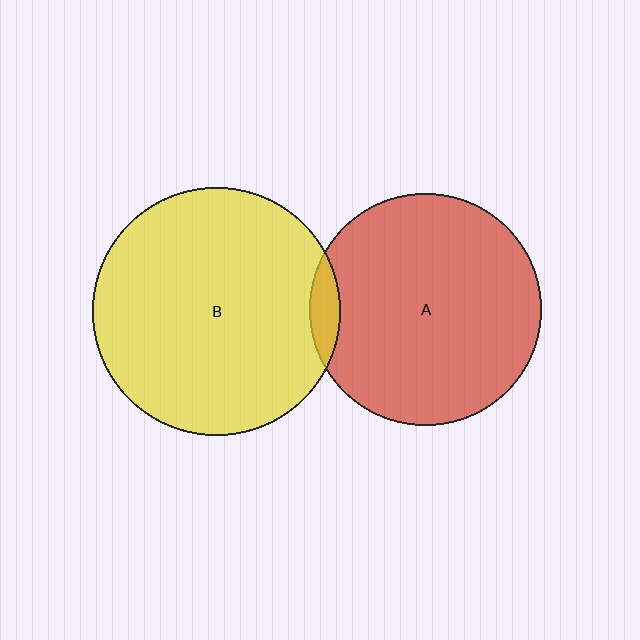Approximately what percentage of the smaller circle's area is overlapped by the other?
Approximately 5%.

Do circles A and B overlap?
Yes.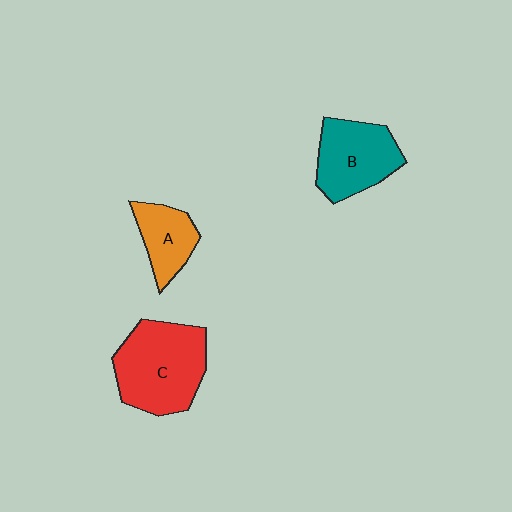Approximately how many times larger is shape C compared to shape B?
Approximately 1.3 times.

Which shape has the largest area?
Shape C (red).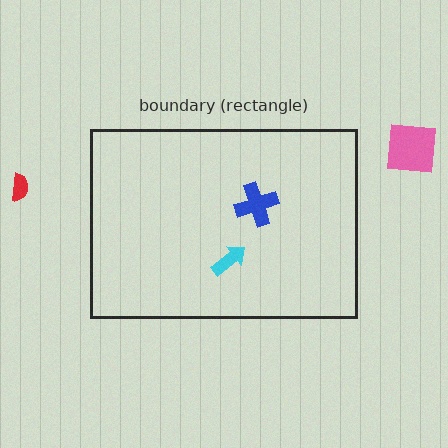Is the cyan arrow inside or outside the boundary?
Inside.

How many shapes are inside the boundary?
2 inside, 2 outside.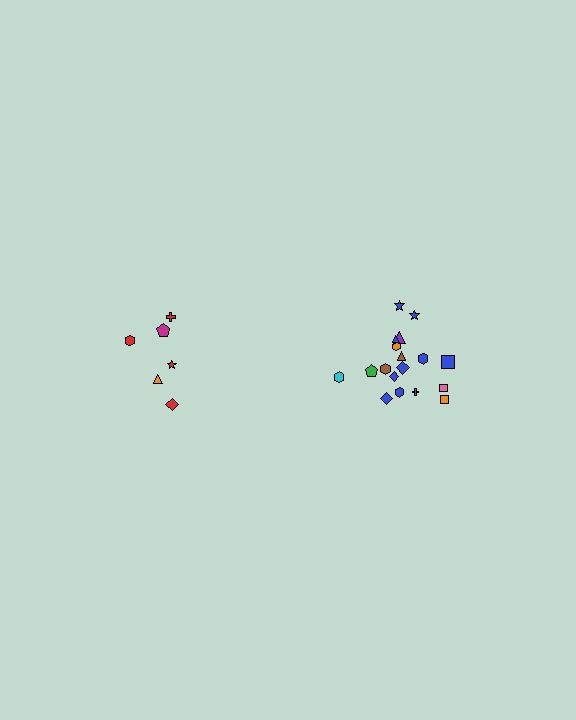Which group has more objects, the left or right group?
The right group.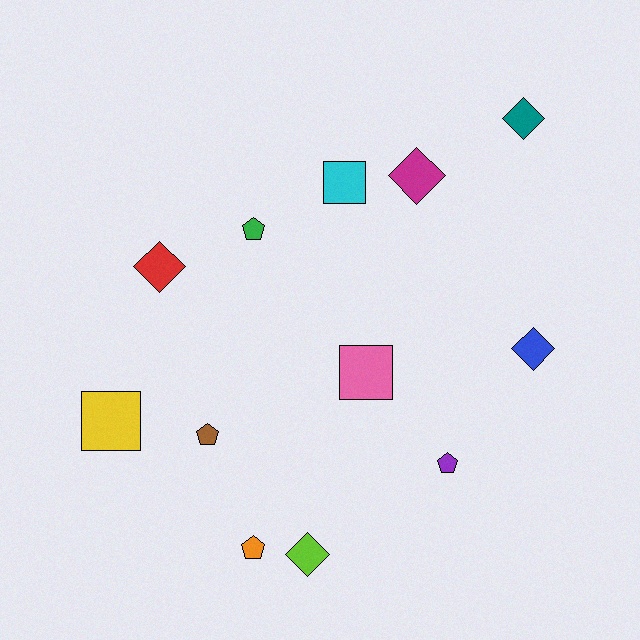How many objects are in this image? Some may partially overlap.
There are 12 objects.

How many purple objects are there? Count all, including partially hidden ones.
There is 1 purple object.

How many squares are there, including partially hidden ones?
There are 3 squares.